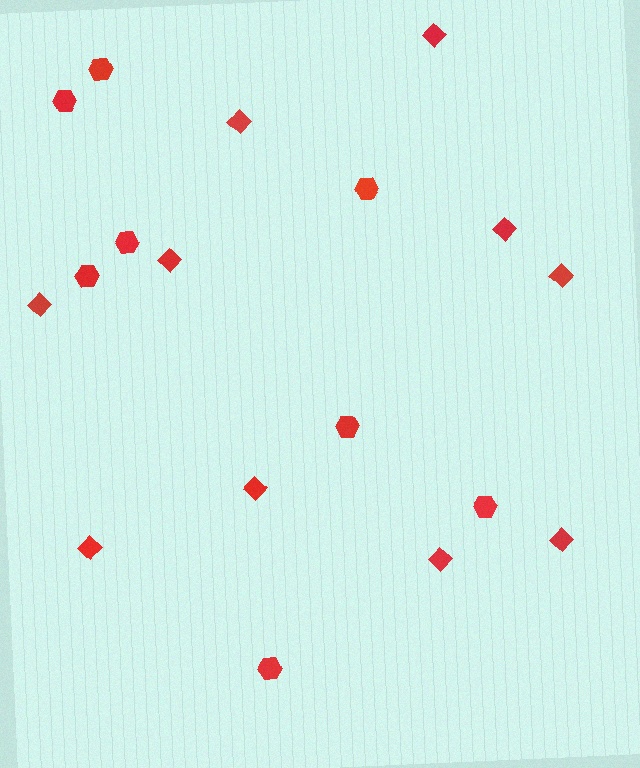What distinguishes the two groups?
There are 2 groups: one group of diamonds (10) and one group of hexagons (8).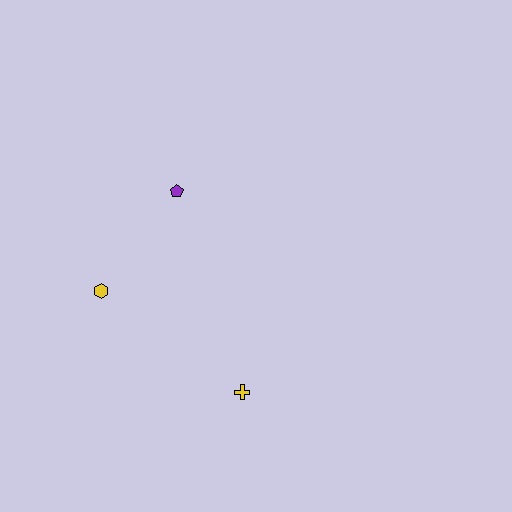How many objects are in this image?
There are 3 objects.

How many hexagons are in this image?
There is 1 hexagon.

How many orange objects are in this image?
There are no orange objects.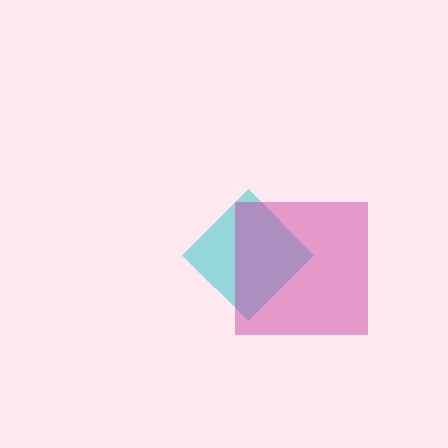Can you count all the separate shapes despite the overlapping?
Yes, there are 2 separate shapes.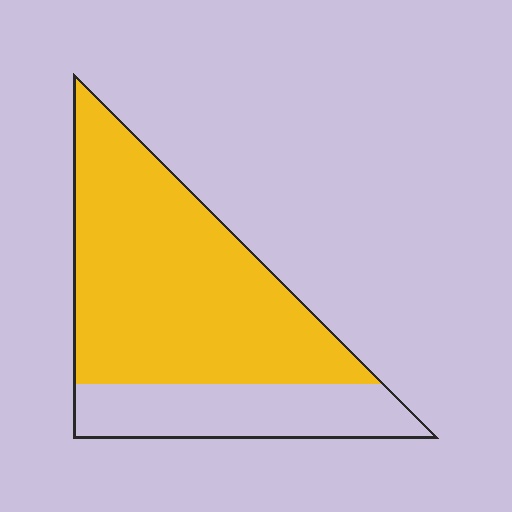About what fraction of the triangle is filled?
About three quarters (3/4).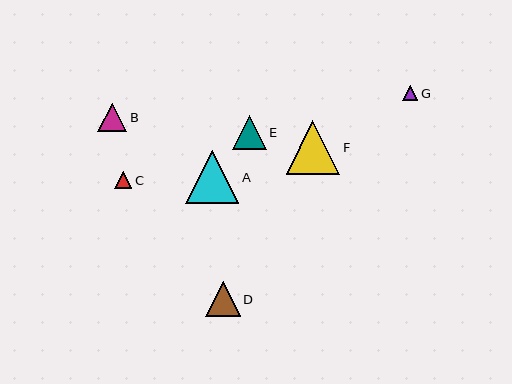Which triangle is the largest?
Triangle F is the largest with a size of approximately 54 pixels.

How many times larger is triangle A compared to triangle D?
Triangle A is approximately 1.5 times the size of triangle D.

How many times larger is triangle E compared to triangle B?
Triangle E is approximately 1.2 times the size of triangle B.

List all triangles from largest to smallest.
From largest to smallest: F, A, D, E, B, C, G.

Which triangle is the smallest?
Triangle G is the smallest with a size of approximately 16 pixels.